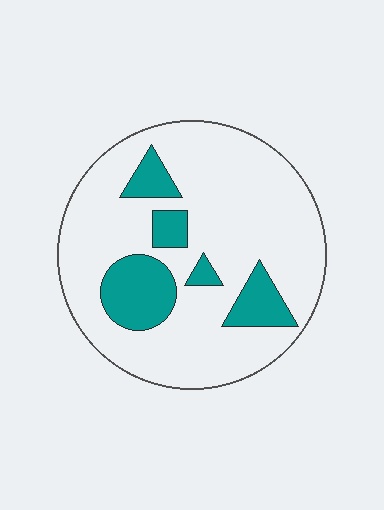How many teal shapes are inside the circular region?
5.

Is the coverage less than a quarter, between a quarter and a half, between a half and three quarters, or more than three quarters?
Less than a quarter.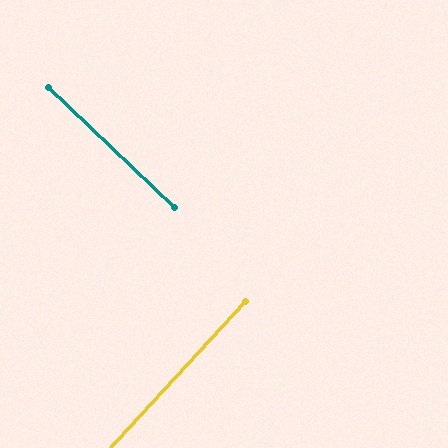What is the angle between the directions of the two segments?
Approximately 89 degrees.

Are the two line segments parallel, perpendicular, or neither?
Perpendicular — they meet at approximately 89°.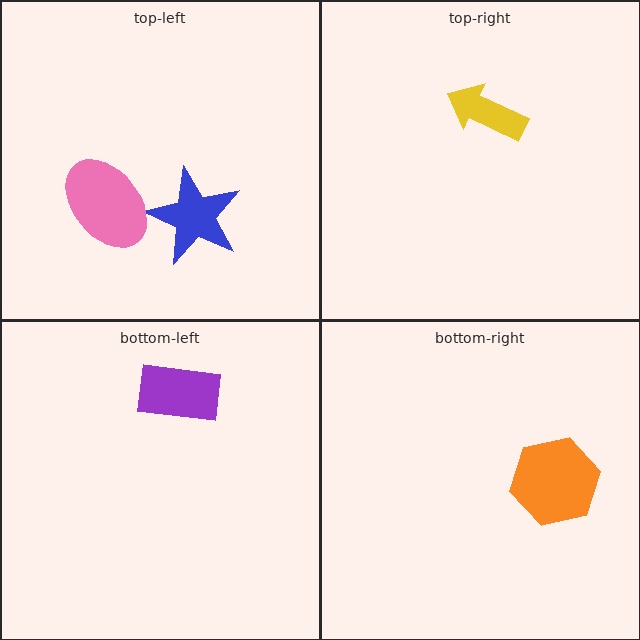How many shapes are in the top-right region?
1.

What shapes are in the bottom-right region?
The orange hexagon.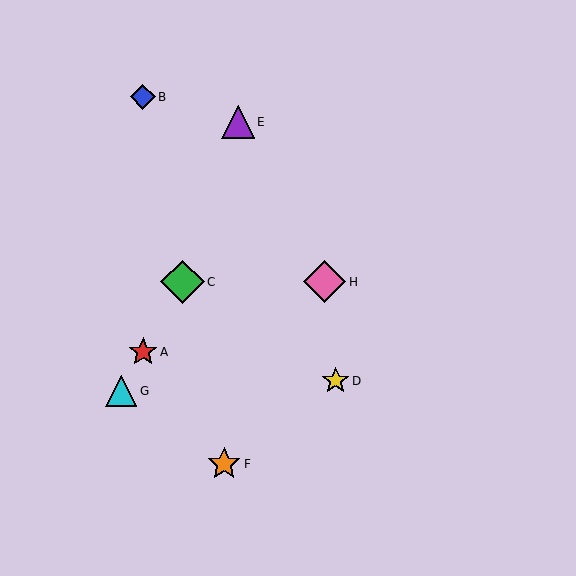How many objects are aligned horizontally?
2 objects (C, H) are aligned horizontally.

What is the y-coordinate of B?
Object B is at y≈97.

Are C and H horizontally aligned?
Yes, both are at y≈282.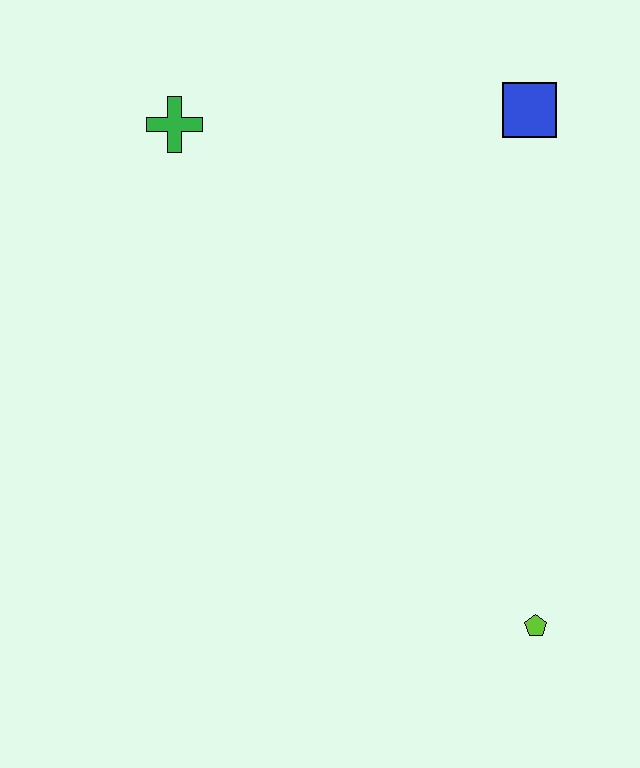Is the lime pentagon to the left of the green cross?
No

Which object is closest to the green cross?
The blue square is closest to the green cross.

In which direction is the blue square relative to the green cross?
The blue square is to the right of the green cross.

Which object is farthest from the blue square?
The lime pentagon is farthest from the blue square.